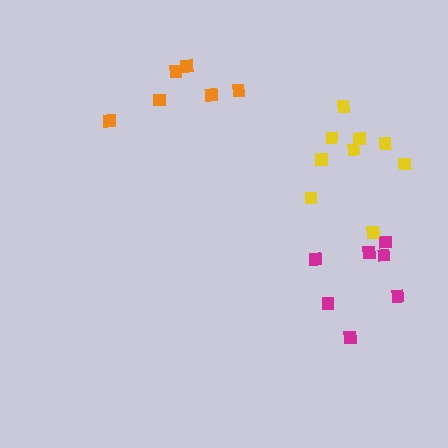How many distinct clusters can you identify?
There are 3 distinct clusters.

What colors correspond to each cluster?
The clusters are colored: yellow, orange, magenta.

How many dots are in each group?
Group 1: 9 dots, Group 2: 6 dots, Group 3: 7 dots (22 total).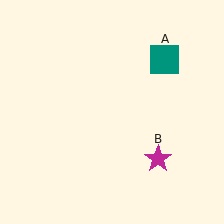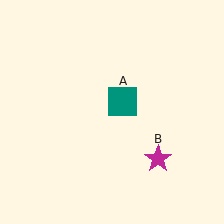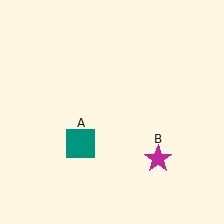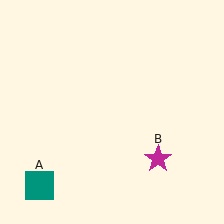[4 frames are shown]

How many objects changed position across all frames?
1 object changed position: teal square (object A).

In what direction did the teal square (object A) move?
The teal square (object A) moved down and to the left.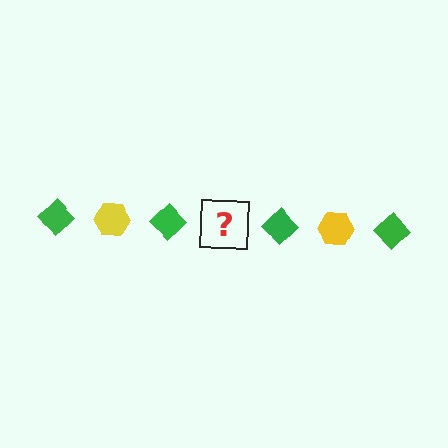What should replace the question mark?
The question mark should be replaced with a yellow hexagon.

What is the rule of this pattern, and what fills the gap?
The rule is that the pattern alternates between green diamond and yellow hexagon. The gap should be filled with a yellow hexagon.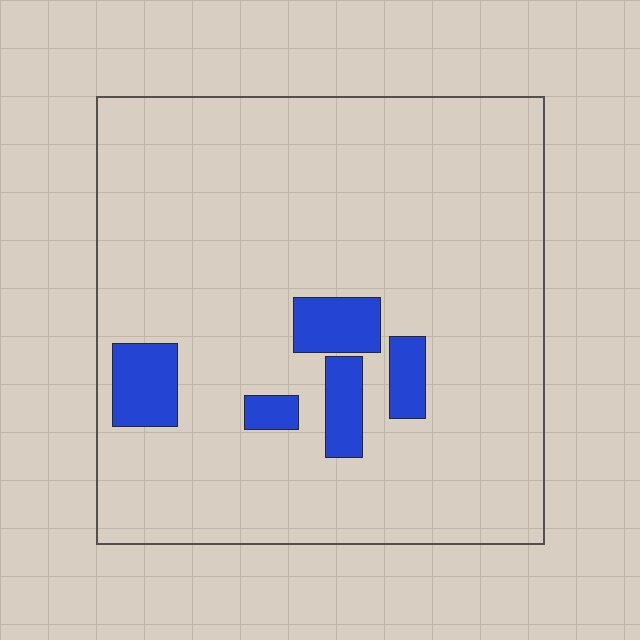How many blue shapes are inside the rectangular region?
5.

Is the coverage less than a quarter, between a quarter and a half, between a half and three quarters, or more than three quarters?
Less than a quarter.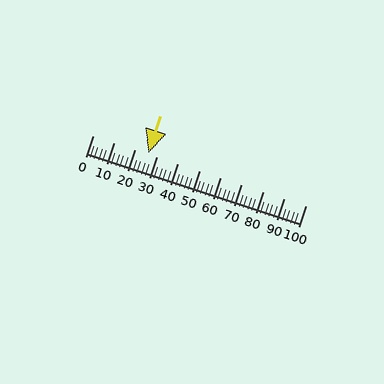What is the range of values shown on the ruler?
The ruler shows values from 0 to 100.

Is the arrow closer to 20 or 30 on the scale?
The arrow is closer to 30.